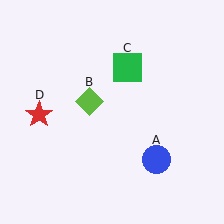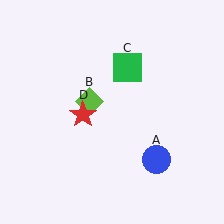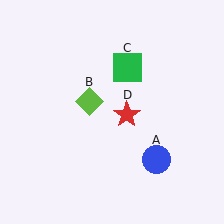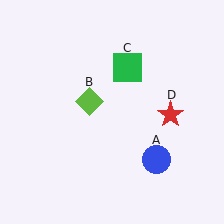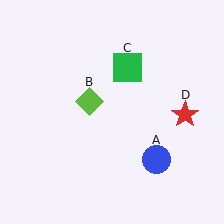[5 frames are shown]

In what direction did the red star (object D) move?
The red star (object D) moved right.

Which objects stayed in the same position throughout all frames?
Blue circle (object A) and lime diamond (object B) and green square (object C) remained stationary.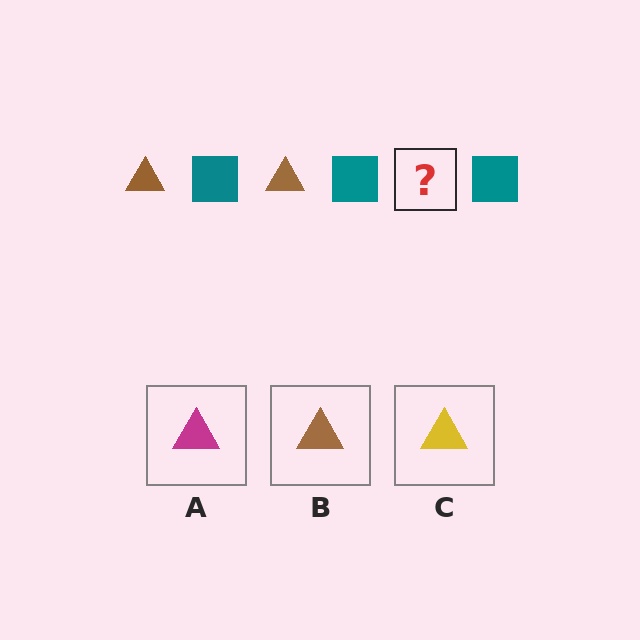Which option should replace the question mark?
Option B.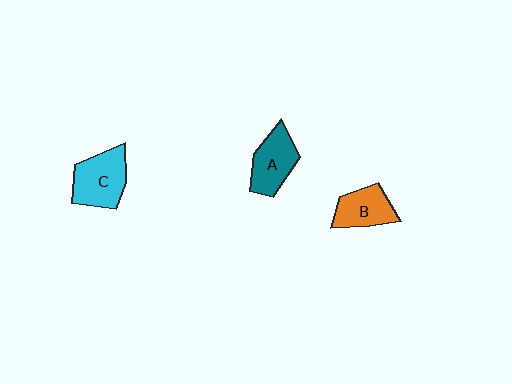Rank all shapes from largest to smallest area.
From largest to smallest: C (cyan), A (teal), B (orange).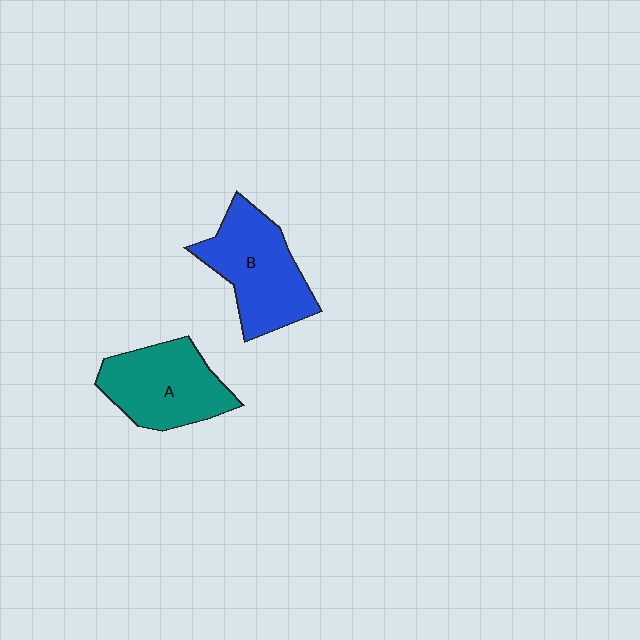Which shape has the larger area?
Shape B (blue).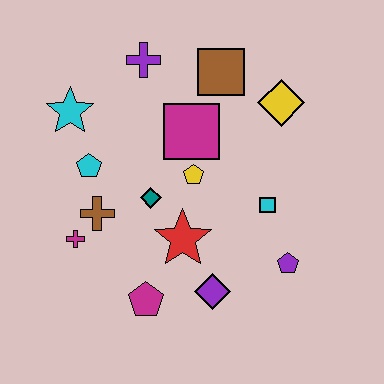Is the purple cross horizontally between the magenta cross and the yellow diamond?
Yes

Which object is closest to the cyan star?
The cyan pentagon is closest to the cyan star.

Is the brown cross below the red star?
No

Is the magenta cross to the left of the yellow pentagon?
Yes